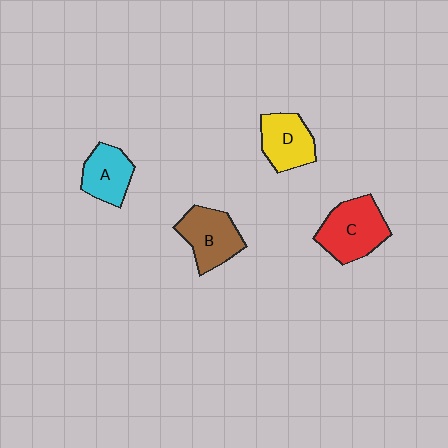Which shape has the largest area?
Shape C (red).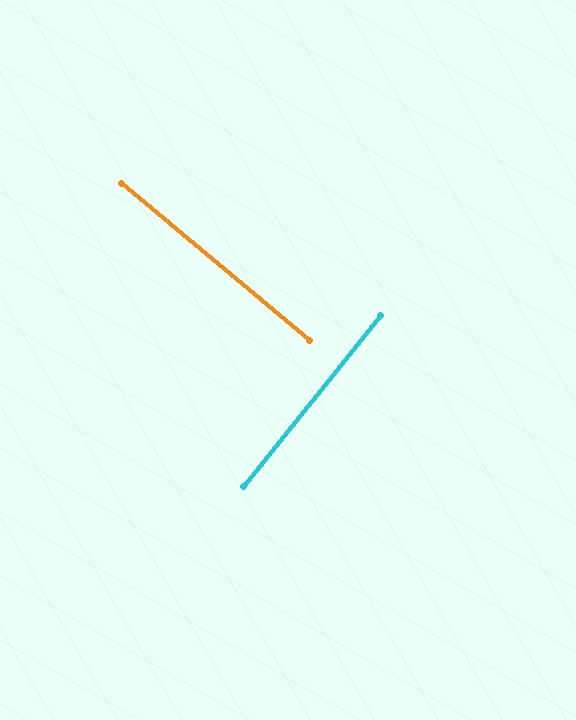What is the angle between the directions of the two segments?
Approximately 89 degrees.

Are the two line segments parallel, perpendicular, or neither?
Perpendicular — they meet at approximately 89°.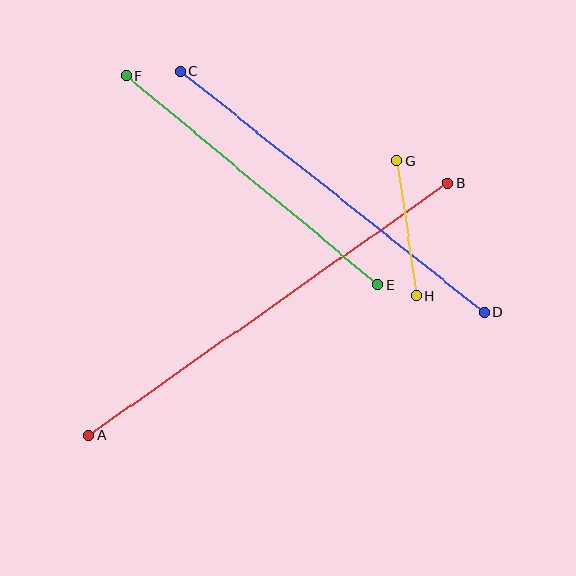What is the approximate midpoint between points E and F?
The midpoint is at approximately (252, 180) pixels.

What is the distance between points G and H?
The distance is approximately 137 pixels.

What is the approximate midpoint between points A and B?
The midpoint is at approximately (268, 309) pixels.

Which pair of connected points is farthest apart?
Points A and B are farthest apart.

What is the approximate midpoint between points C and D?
The midpoint is at approximately (332, 192) pixels.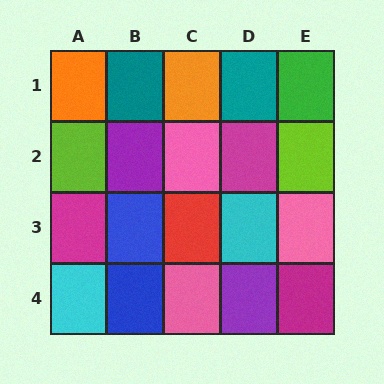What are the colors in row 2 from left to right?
Lime, purple, pink, magenta, lime.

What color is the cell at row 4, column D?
Purple.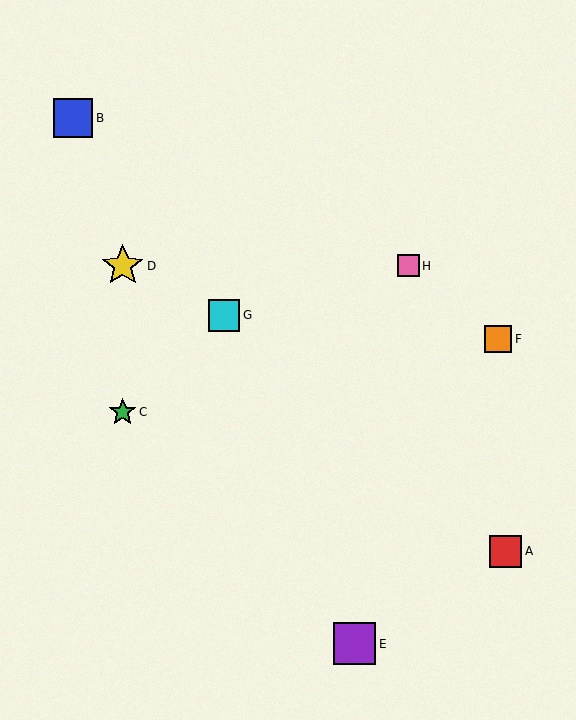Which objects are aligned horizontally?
Objects D, H are aligned horizontally.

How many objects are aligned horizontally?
2 objects (D, H) are aligned horizontally.